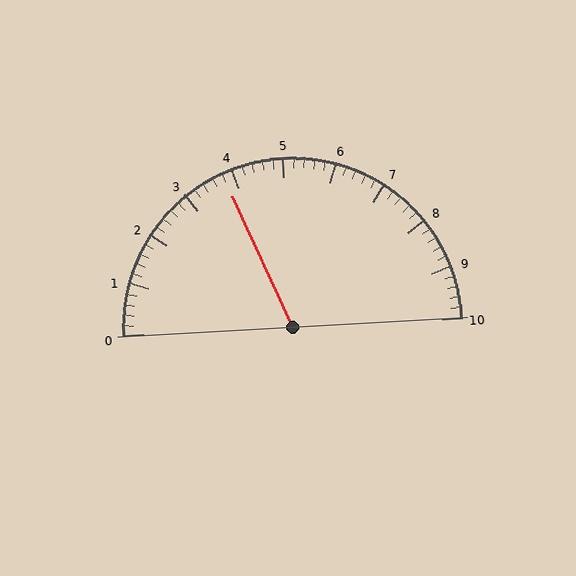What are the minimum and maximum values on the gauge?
The gauge ranges from 0 to 10.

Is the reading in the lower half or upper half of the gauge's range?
The reading is in the lower half of the range (0 to 10).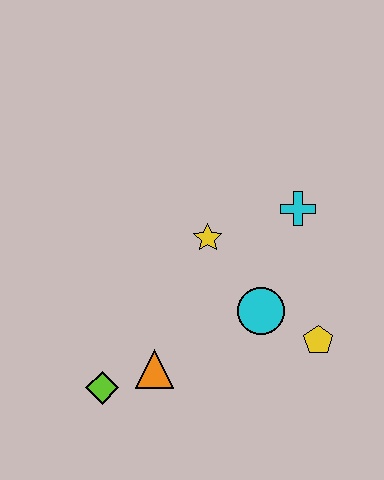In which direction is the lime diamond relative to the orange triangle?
The lime diamond is to the left of the orange triangle.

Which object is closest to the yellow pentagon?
The cyan circle is closest to the yellow pentagon.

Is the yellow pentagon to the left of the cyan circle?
No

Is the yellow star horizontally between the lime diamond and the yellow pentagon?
Yes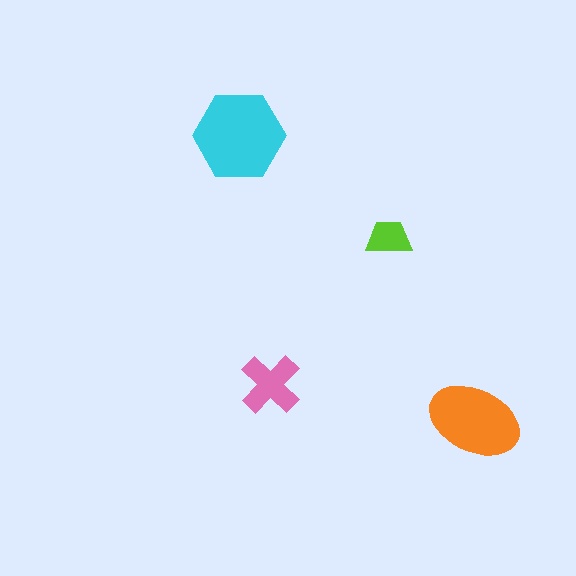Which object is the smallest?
The lime trapezoid.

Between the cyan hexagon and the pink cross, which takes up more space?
The cyan hexagon.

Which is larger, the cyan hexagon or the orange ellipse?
The cyan hexagon.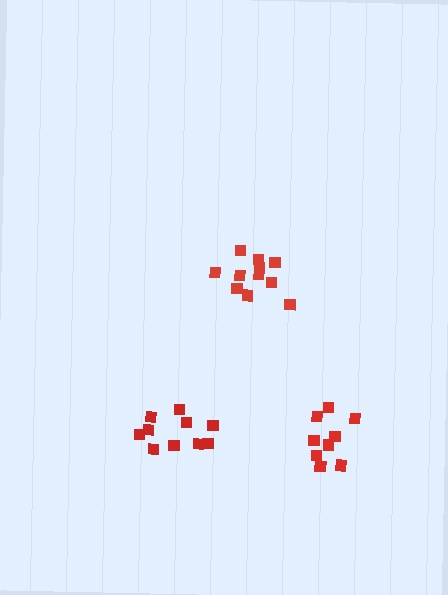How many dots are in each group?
Group 1: 10 dots, Group 2: 11 dots, Group 3: 10 dots (31 total).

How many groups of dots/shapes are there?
There are 3 groups.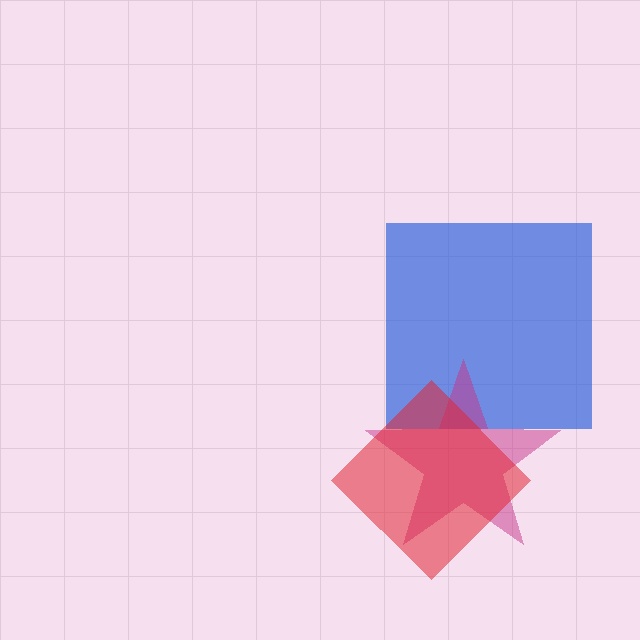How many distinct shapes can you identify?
There are 3 distinct shapes: a blue square, a magenta star, a red diamond.